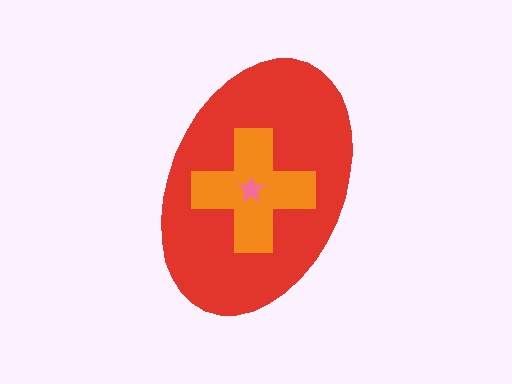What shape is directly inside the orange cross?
The pink star.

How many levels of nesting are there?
3.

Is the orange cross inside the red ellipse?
Yes.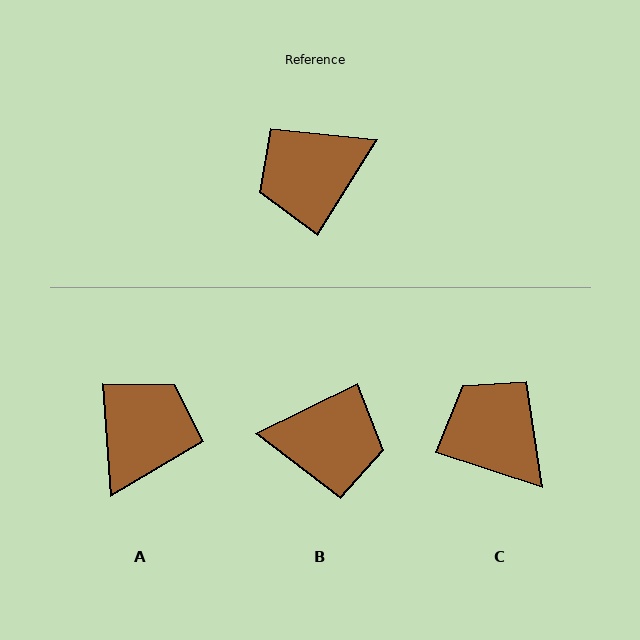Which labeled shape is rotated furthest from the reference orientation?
B, about 148 degrees away.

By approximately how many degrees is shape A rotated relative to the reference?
Approximately 144 degrees clockwise.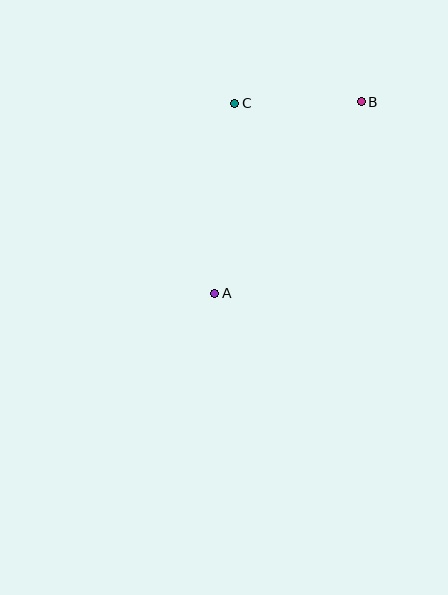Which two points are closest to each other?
Points B and C are closest to each other.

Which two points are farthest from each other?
Points A and B are farthest from each other.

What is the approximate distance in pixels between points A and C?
The distance between A and C is approximately 191 pixels.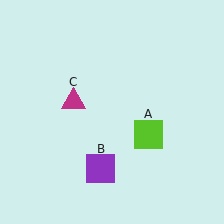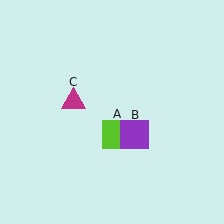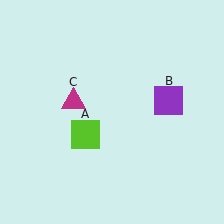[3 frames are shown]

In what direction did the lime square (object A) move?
The lime square (object A) moved left.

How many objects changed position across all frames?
2 objects changed position: lime square (object A), purple square (object B).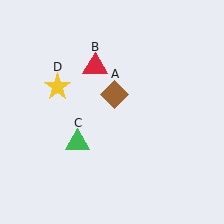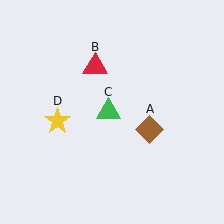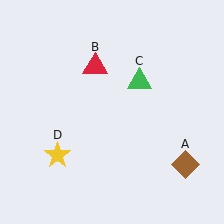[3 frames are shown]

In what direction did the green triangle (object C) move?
The green triangle (object C) moved up and to the right.